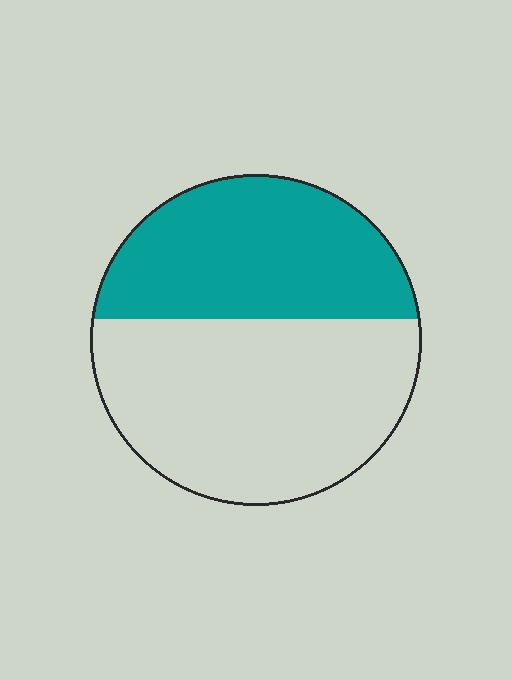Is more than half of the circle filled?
No.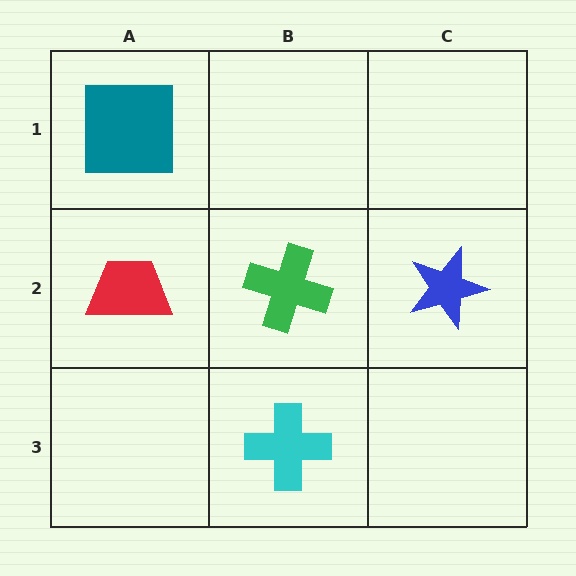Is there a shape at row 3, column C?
No, that cell is empty.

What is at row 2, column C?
A blue star.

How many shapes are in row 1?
1 shape.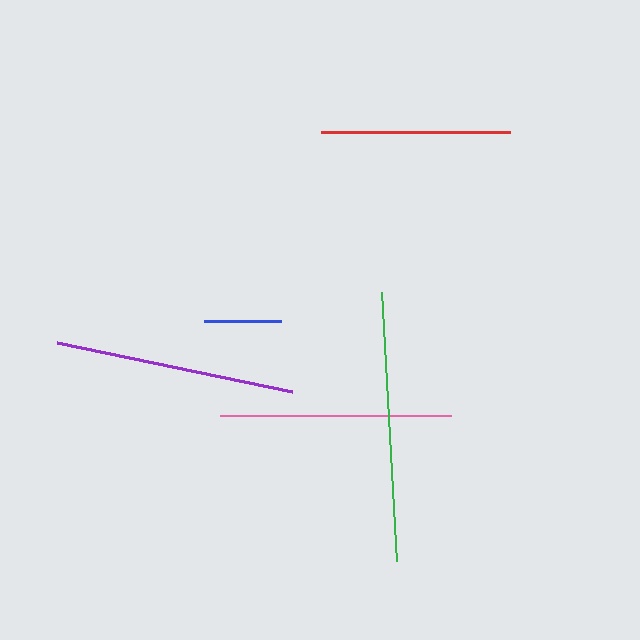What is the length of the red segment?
The red segment is approximately 190 pixels long.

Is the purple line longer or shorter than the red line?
The purple line is longer than the red line.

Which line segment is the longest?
The green line is the longest at approximately 269 pixels.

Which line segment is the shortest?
The blue line is the shortest at approximately 77 pixels.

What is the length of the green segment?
The green segment is approximately 269 pixels long.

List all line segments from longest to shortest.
From longest to shortest: green, purple, pink, red, blue.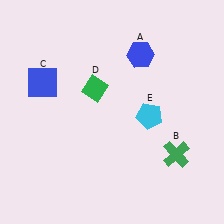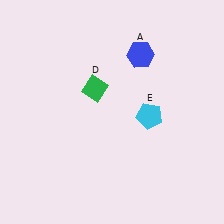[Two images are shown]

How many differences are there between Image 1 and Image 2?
There are 2 differences between the two images.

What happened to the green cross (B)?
The green cross (B) was removed in Image 2. It was in the bottom-right area of Image 1.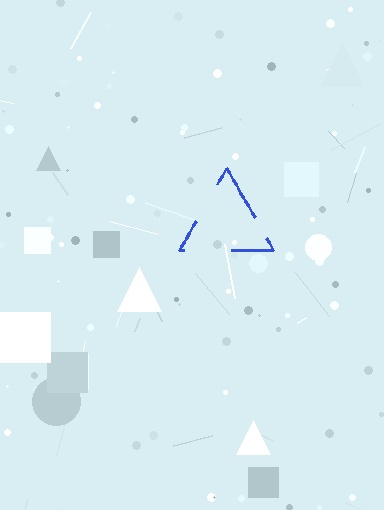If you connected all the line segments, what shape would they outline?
They would outline a triangle.